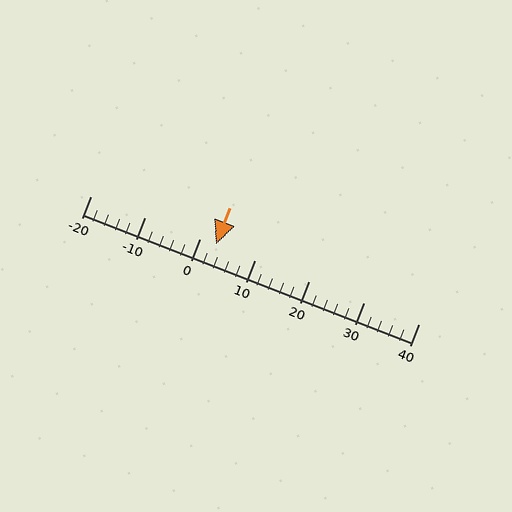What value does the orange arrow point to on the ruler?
The orange arrow points to approximately 3.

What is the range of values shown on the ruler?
The ruler shows values from -20 to 40.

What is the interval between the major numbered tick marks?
The major tick marks are spaced 10 units apart.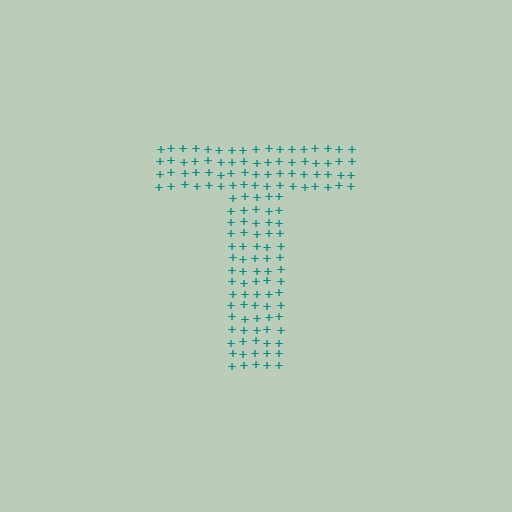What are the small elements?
The small elements are plus signs.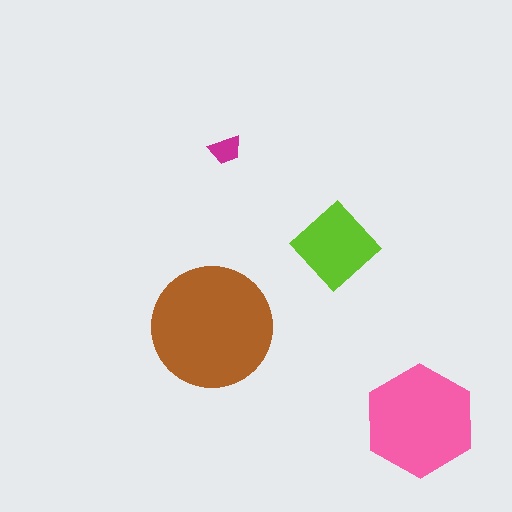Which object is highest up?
The magenta trapezoid is topmost.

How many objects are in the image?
There are 4 objects in the image.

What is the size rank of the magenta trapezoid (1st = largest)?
4th.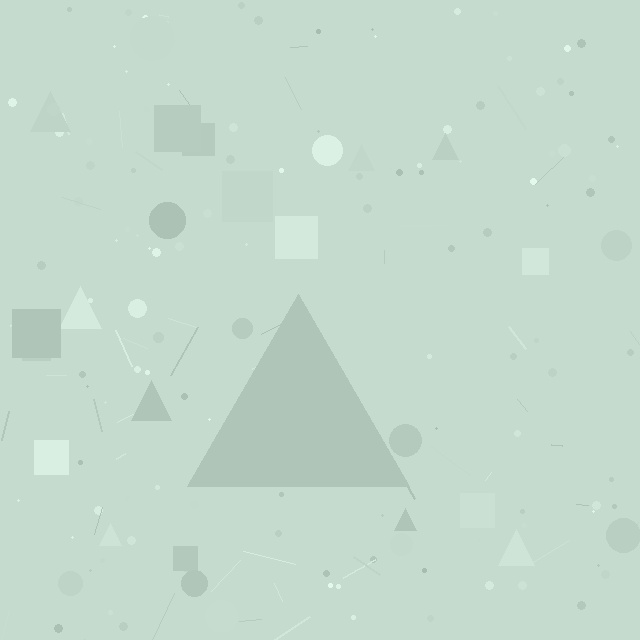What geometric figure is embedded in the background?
A triangle is embedded in the background.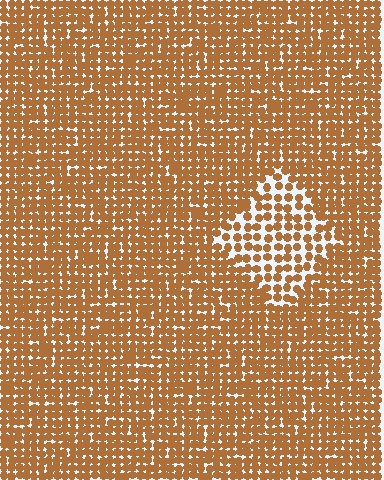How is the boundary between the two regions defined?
The boundary is defined by a change in element density (approximately 1.8x ratio). All elements are the same color, size, and shape.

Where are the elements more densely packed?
The elements are more densely packed outside the diamond boundary.